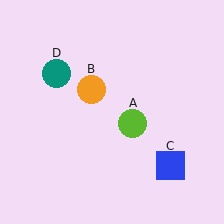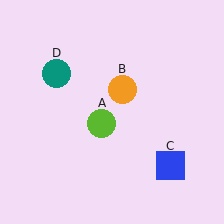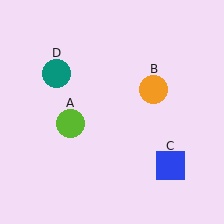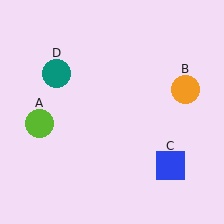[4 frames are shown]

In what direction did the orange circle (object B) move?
The orange circle (object B) moved right.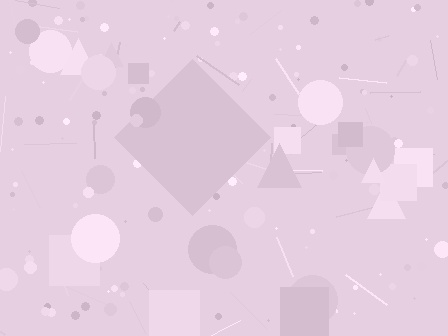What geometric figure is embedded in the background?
A diamond is embedded in the background.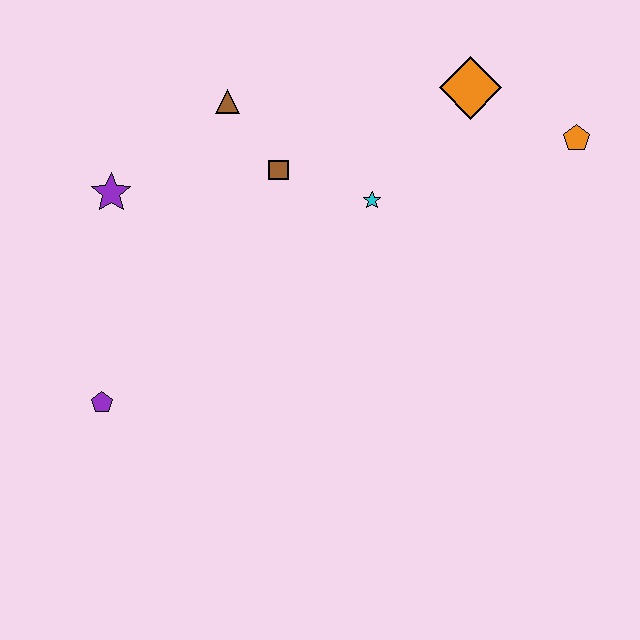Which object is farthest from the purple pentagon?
The orange pentagon is farthest from the purple pentagon.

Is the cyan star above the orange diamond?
No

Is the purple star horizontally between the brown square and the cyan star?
No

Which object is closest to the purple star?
The brown triangle is closest to the purple star.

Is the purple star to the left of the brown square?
Yes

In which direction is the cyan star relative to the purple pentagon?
The cyan star is to the right of the purple pentagon.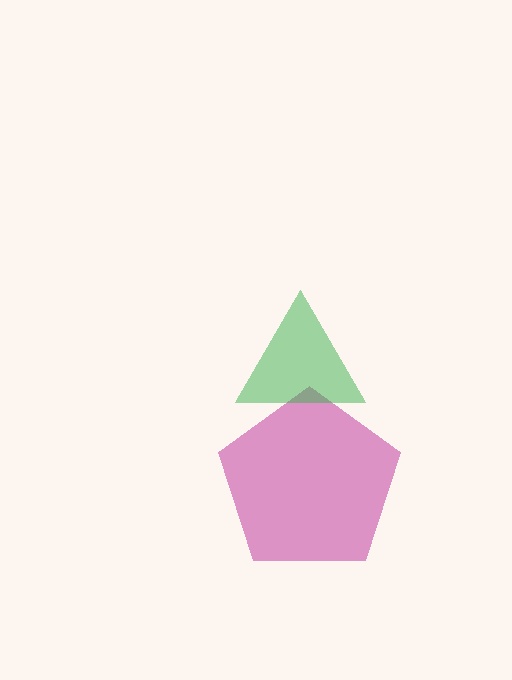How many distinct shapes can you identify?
There are 2 distinct shapes: a magenta pentagon, a green triangle.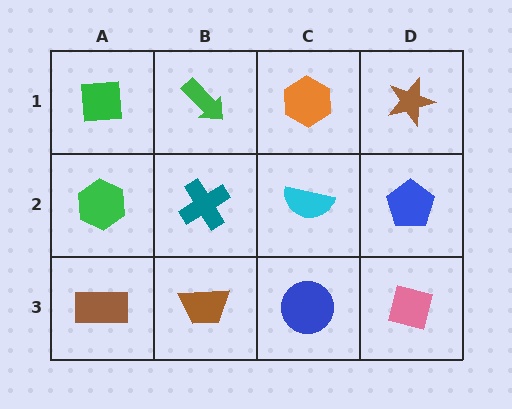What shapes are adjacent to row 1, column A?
A green hexagon (row 2, column A), a green arrow (row 1, column B).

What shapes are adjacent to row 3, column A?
A green hexagon (row 2, column A), a brown trapezoid (row 3, column B).